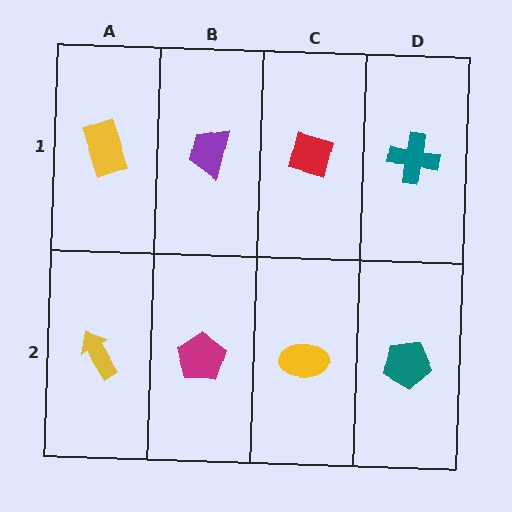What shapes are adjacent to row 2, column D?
A teal cross (row 1, column D), a yellow ellipse (row 2, column C).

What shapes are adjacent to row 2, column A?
A yellow rectangle (row 1, column A), a magenta pentagon (row 2, column B).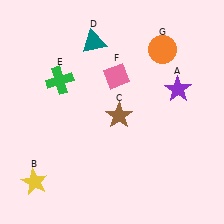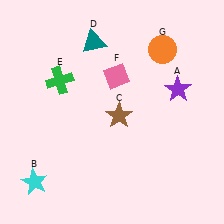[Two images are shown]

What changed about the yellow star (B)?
In Image 1, B is yellow. In Image 2, it changed to cyan.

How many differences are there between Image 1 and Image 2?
There is 1 difference between the two images.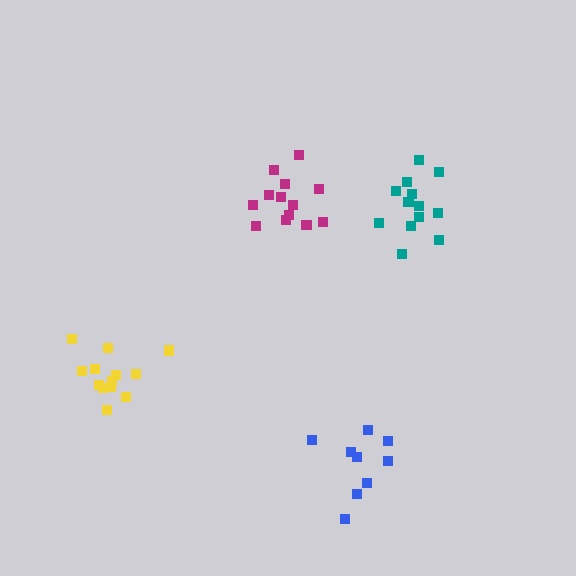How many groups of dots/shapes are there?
There are 4 groups.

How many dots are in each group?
Group 1: 9 dots, Group 2: 13 dots, Group 3: 13 dots, Group 4: 13 dots (48 total).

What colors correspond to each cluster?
The clusters are colored: blue, teal, yellow, magenta.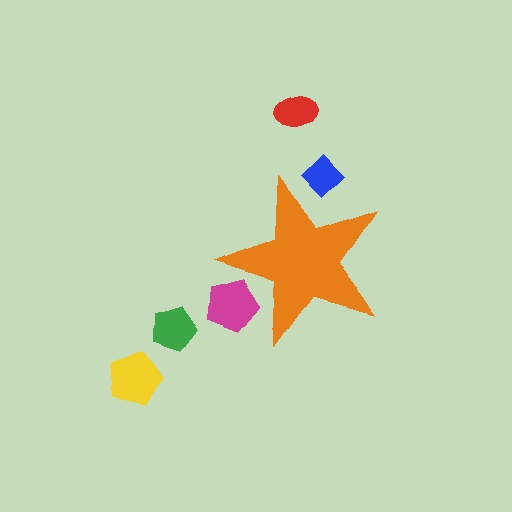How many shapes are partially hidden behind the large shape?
2 shapes are partially hidden.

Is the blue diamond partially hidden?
Yes, the blue diamond is partially hidden behind the orange star.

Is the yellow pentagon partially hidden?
No, the yellow pentagon is fully visible.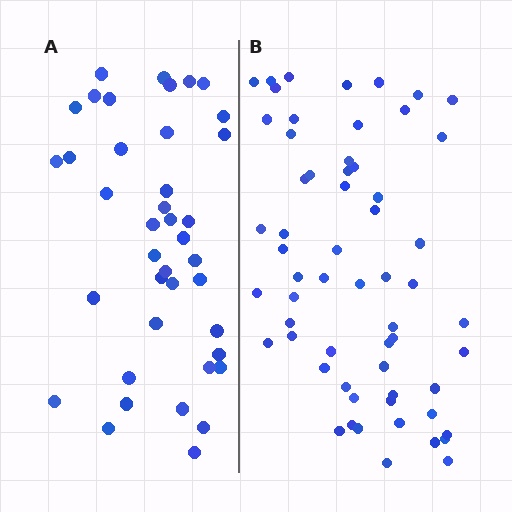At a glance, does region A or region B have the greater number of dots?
Region B (the right region) has more dots.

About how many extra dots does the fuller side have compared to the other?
Region B has approximately 20 more dots than region A.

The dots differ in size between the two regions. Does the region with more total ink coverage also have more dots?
No. Region A has more total ink coverage because its dots are larger, but region B actually contains more individual dots. Total area can be misleading — the number of items is what matters here.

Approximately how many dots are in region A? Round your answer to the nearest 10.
About 40 dots.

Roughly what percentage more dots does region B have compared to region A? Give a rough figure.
About 50% more.